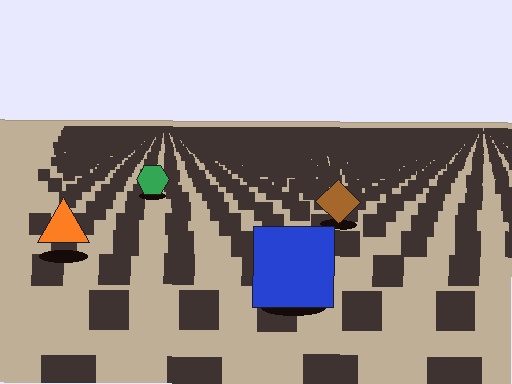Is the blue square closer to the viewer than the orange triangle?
Yes. The blue square is closer — you can tell from the texture gradient: the ground texture is coarser near it.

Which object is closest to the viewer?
The blue square is closest. The texture marks near it are larger and more spread out.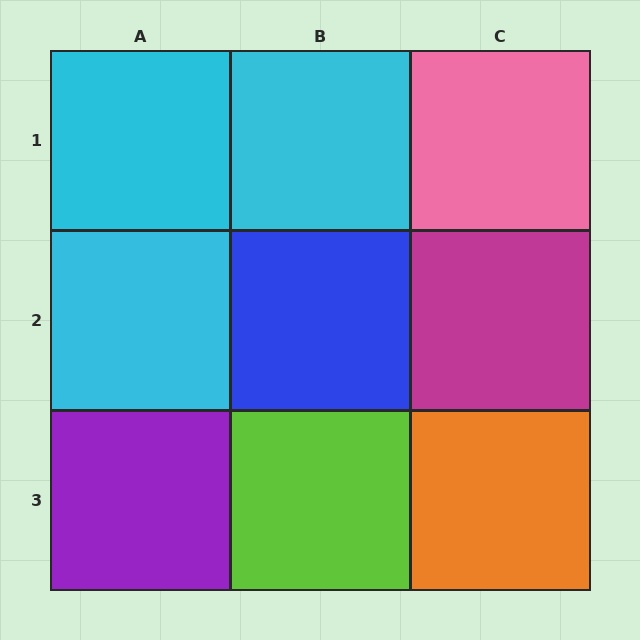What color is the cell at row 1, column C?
Pink.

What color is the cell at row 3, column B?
Lime.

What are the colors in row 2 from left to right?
Cyan, blue, magenta.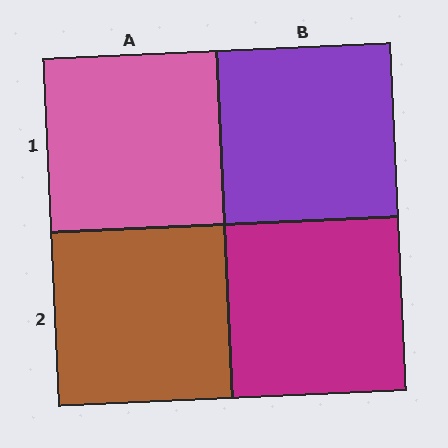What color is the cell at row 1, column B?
Purple.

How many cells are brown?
1 cell is brown.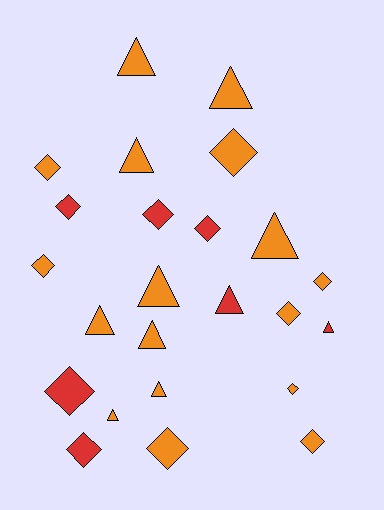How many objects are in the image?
There are 24 objects.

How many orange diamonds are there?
There are 8 orange diamonds.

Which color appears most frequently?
Orange, with 17 objects.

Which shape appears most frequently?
Diamond, with 13 objects.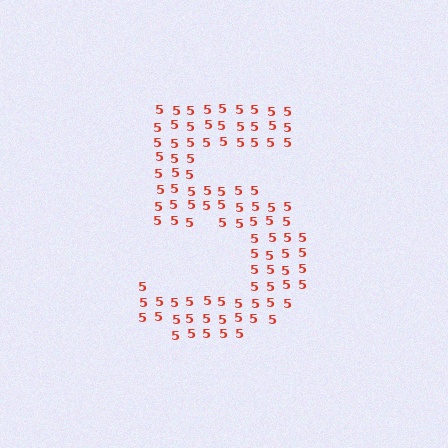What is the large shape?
The large shape is the digit 5.